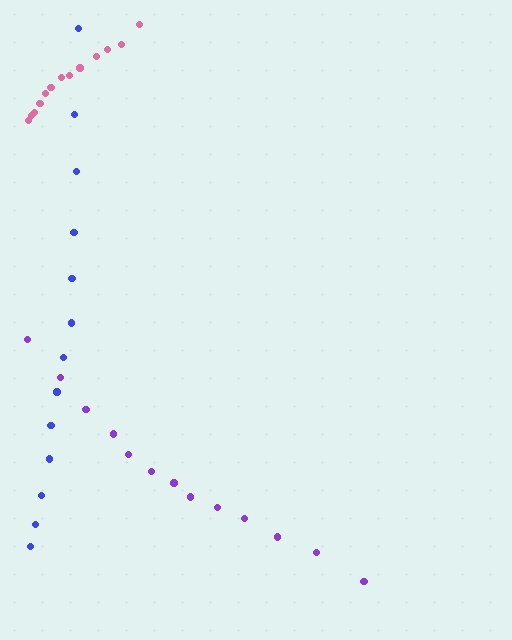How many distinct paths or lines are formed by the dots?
There are 3 distinct paths.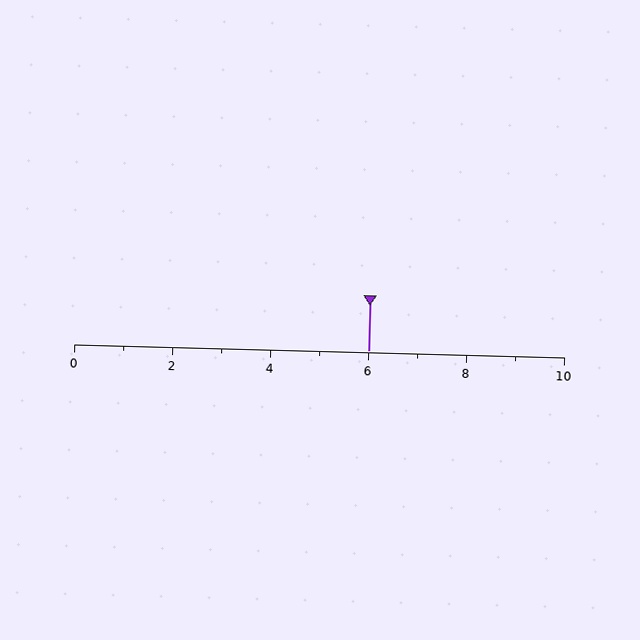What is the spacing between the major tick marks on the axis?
The major ticks are spaced 2 apart.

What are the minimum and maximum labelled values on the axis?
The axis runs from 0 to 10.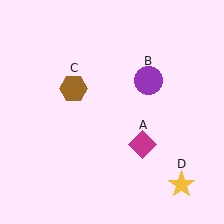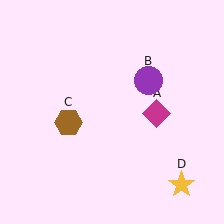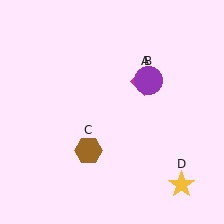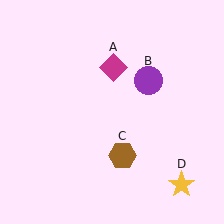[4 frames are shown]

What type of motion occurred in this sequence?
The magenta diamond (object A), brown hexagon (object C) rotated counterclockwise around the center of the scene.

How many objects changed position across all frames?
2 objects changed position: magenta diamond (object A), brown hexagon (object C).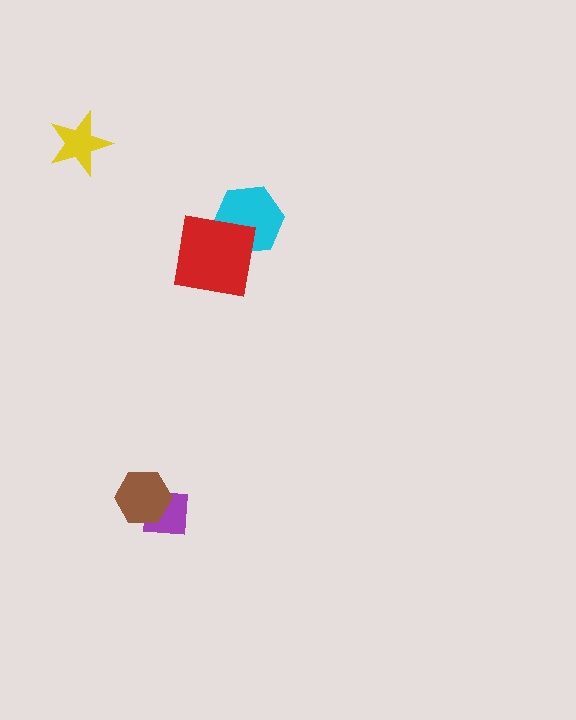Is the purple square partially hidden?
Yes, it is partially covered by another shape.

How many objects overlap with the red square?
1 object overlaps with the red square.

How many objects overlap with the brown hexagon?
1 object overlaps with the brown hexagon.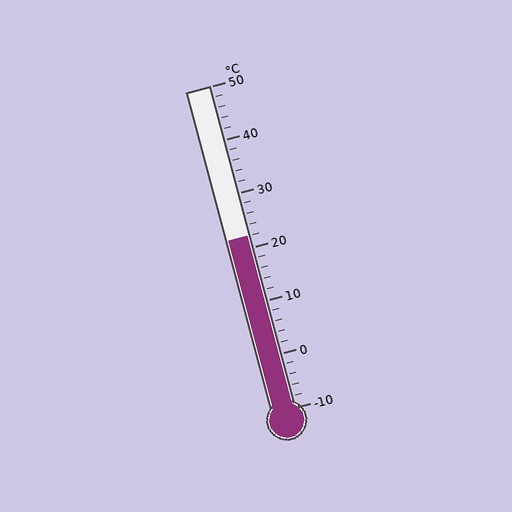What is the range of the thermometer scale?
The thermometer scale ranges from -10°C to 50°C.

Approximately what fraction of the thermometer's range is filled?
The thermometer is filled to approximately 55% of its range.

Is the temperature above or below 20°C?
The temperature is above 20°C.